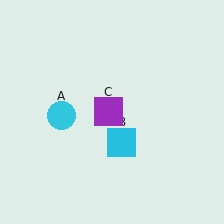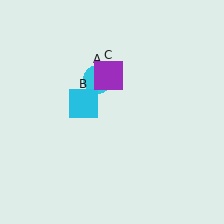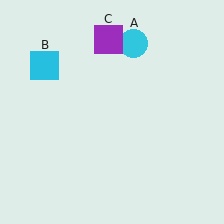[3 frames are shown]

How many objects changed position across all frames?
3 objects changed position: cyan circle (object A), cyan square (object B), purple square (object C).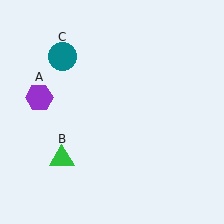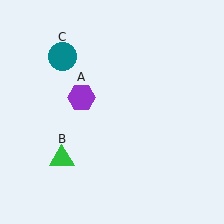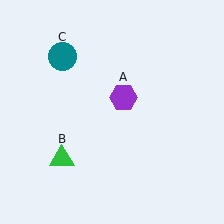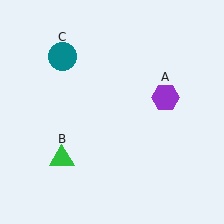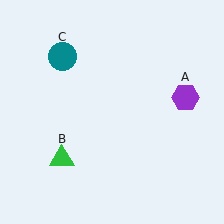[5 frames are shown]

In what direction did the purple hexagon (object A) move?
The purple hexagon (object A) moved right.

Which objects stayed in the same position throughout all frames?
Green triangle (object B) and teal circle (object C) remained stationary.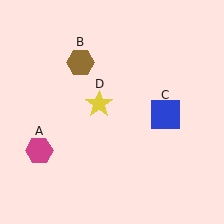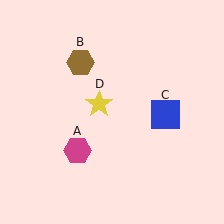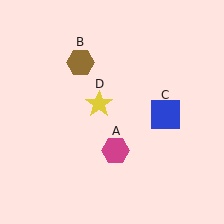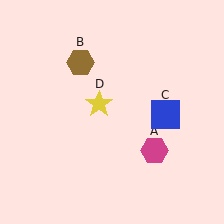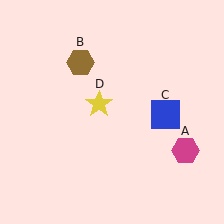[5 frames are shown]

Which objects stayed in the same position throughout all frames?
Brown hexagon (object B) and blue square (object C) and yellow star (object D) remained stationary.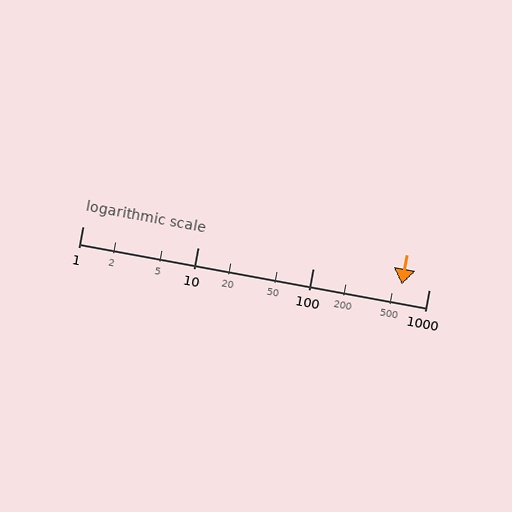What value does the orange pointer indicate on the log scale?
The pointer indicates approximately 580.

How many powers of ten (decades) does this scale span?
The scale spans 3 decades, from 1 to 1000.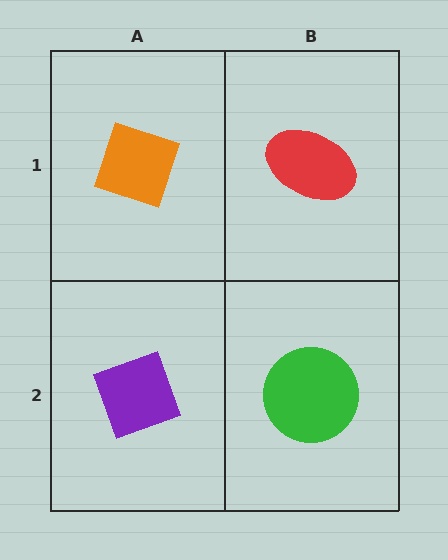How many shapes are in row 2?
2 shapes.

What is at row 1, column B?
A red ellipse.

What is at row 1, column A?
An orange diamond.